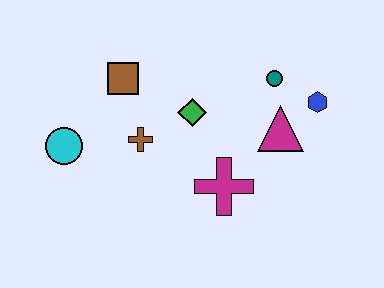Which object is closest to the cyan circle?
The brown cross is closest to the cyan circle.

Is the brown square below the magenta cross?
No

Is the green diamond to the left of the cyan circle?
No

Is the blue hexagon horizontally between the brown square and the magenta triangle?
No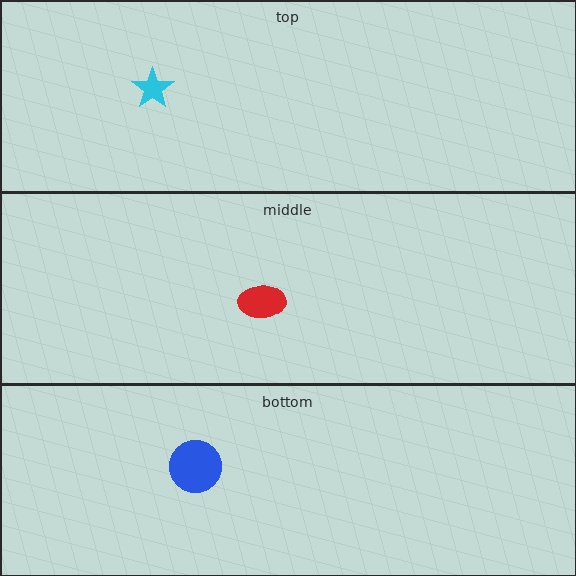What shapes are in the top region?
The cyan star.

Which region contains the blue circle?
The bottom region.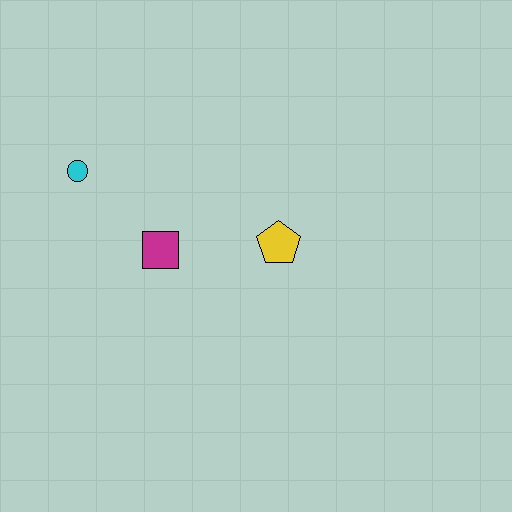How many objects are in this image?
There are 3 objects.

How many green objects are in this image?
There are no green objects.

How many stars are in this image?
There are no stars.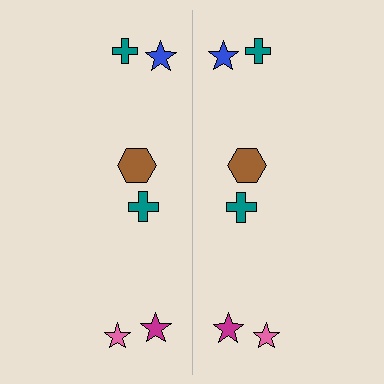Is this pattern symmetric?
Yes, this pattern has bilateral (reflection) symmetry.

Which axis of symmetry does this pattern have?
The pattern has a vertical axis of symmetry running through the center of the image.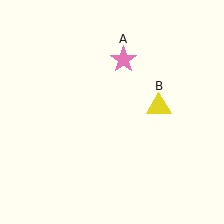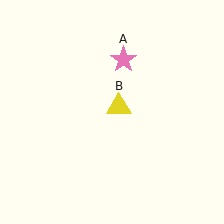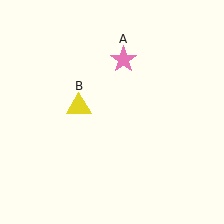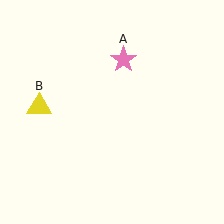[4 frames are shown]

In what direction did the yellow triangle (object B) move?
The yellow triangle (object B) moved left.